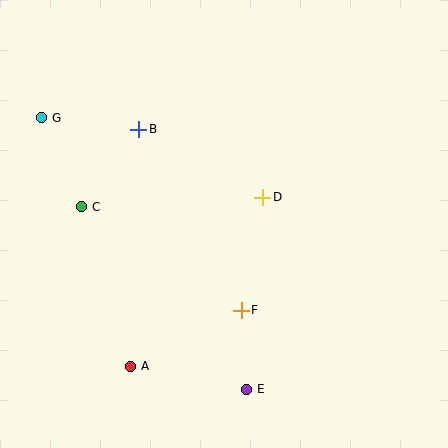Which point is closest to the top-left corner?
Point G is closest to the top-left corner.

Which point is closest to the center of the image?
Point D at (263, 197) is closest to the center.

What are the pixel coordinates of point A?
Point A is at (131, 366).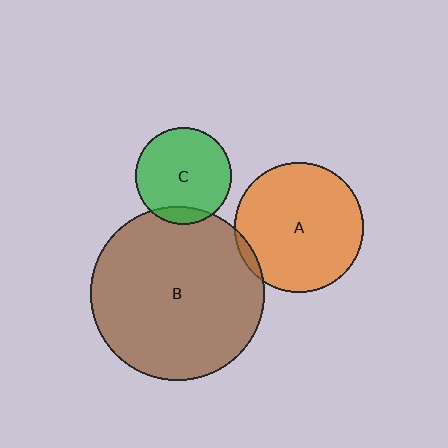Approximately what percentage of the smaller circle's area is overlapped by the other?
Approximately 5%.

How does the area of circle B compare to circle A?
Approximately 1.8 times.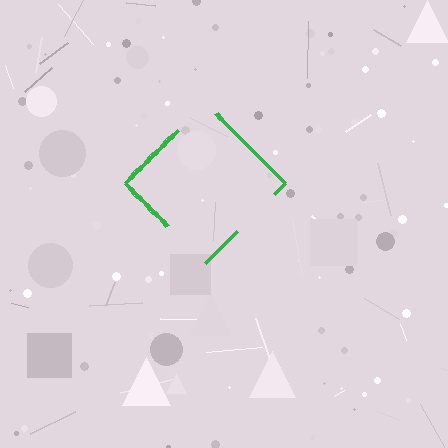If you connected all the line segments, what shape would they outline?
They would outline a diamond.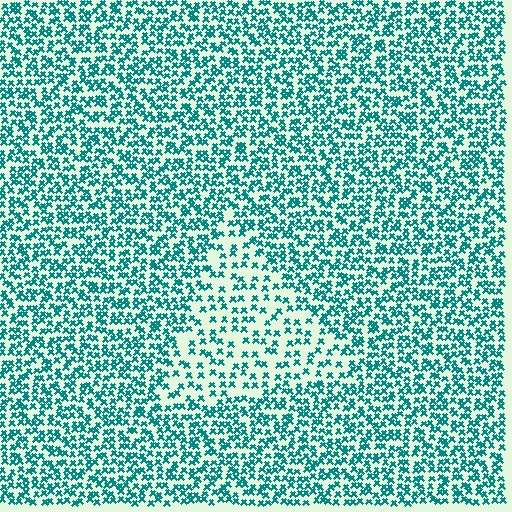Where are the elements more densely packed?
The elements are more densely packed outside the triangle boundary.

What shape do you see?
I see a triangle.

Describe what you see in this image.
The image contains small teal elements arranged at two different densities. A triangle-shaped region is visible where the elements are less densely packed than the surrounding area.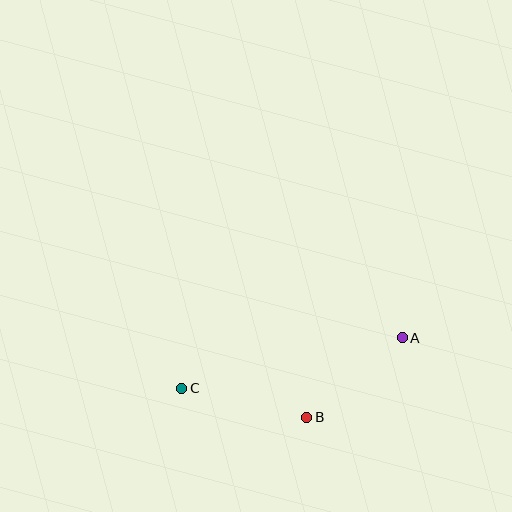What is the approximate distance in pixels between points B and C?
The distance between B and C is approximately 128 pixels.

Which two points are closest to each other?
Points A and B are closest to each other.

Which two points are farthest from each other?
Points A and C are farthest from each other.